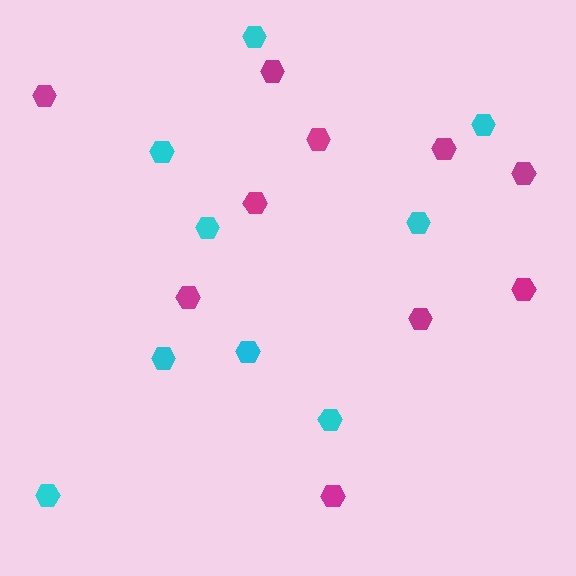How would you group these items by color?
There are 2 groups: one group of magenta hexagons (10) and one group of cyan hexagons (9).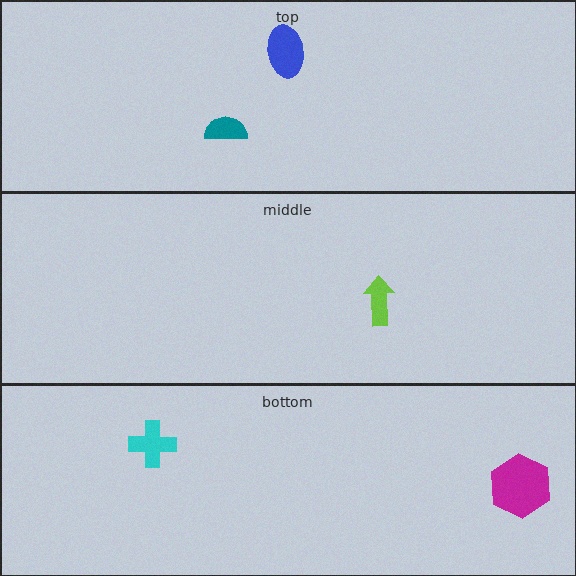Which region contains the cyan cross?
The bottom region.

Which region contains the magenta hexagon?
The bottom region.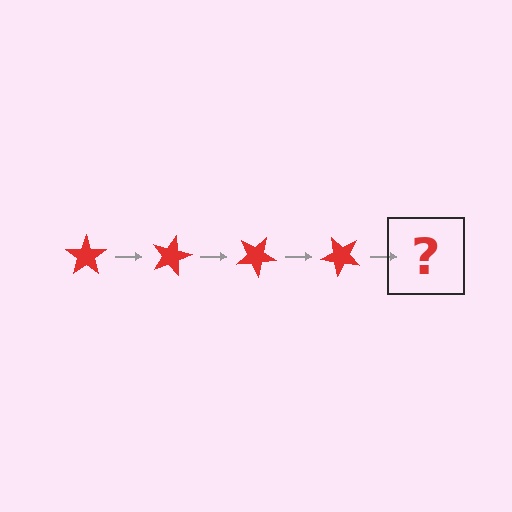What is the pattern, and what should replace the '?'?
The pattern is that the star rotates 15 degrees each step. The '?' should be a red star rotated 60 degrees.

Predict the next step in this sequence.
The next step is a red star rotated 60 degrees.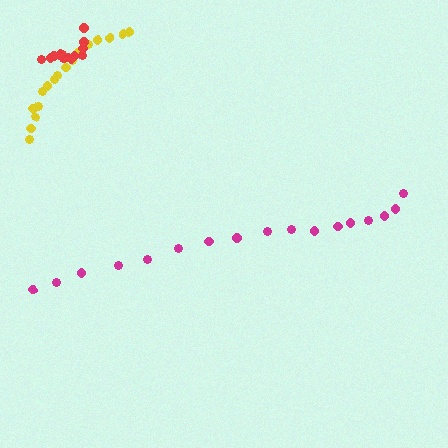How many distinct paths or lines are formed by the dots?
There are 3 distinct paths.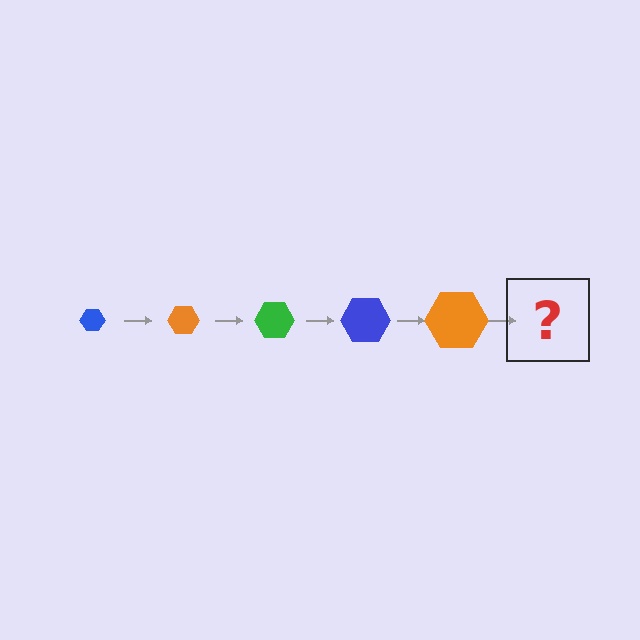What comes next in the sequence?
The next element should be a green hexagon, larger than the previous one.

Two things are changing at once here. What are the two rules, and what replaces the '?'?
The two rules are that the hexagon grows larger each step and the color cycles through blue, orange, and green. The '?' should be a green hexagon, larger than the previous one.